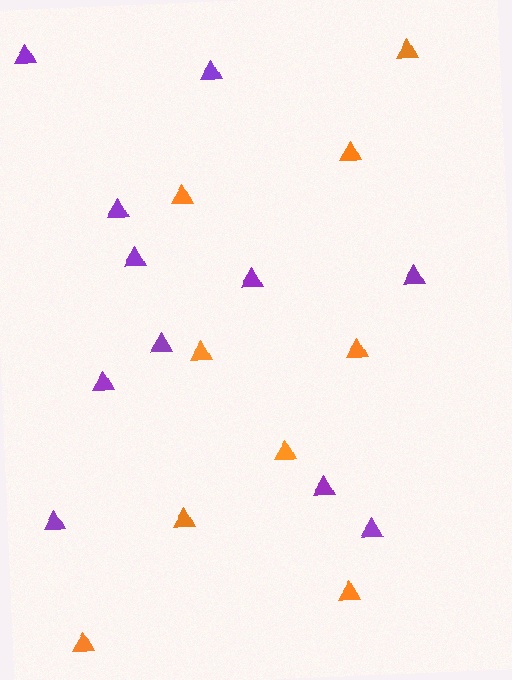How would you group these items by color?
There are 2 groups: one group of purple triangles (11) and one group of orange triangles (9).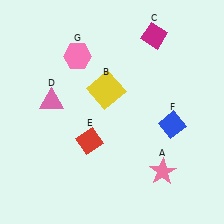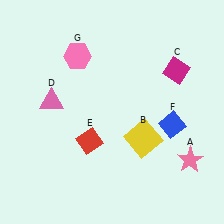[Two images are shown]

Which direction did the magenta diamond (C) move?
The magenta diamond (C) moved down.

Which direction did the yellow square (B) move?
The yellow square (B) moved down.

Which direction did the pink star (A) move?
The pink star (A) moved right.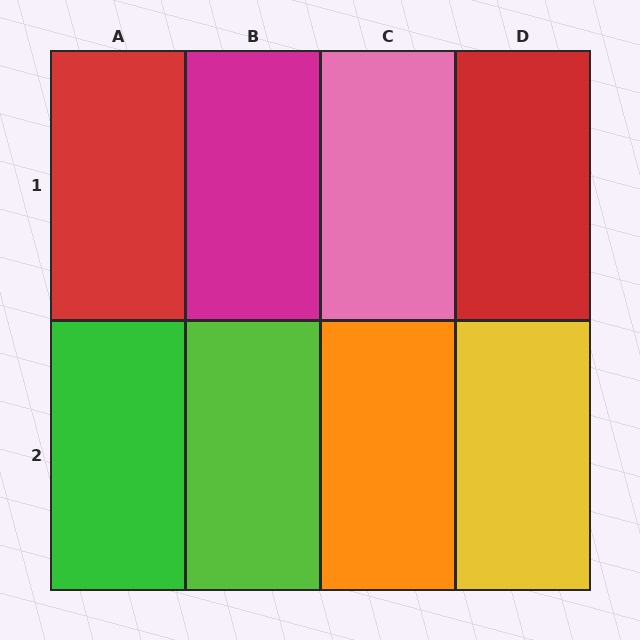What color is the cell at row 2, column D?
Yellow.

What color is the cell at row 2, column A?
Green.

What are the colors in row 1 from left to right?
Red, magenta, pink, red.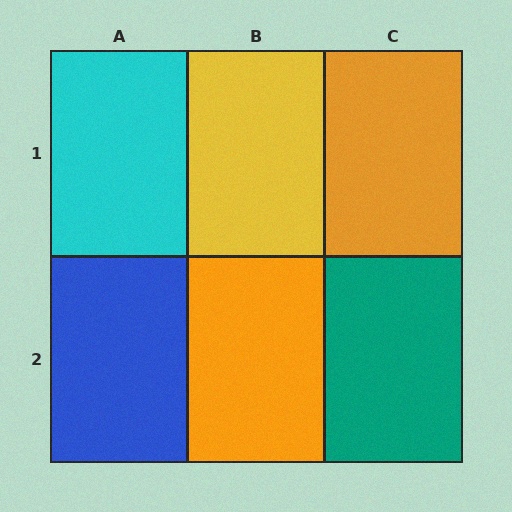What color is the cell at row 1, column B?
Yellow.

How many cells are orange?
2 cells are orange.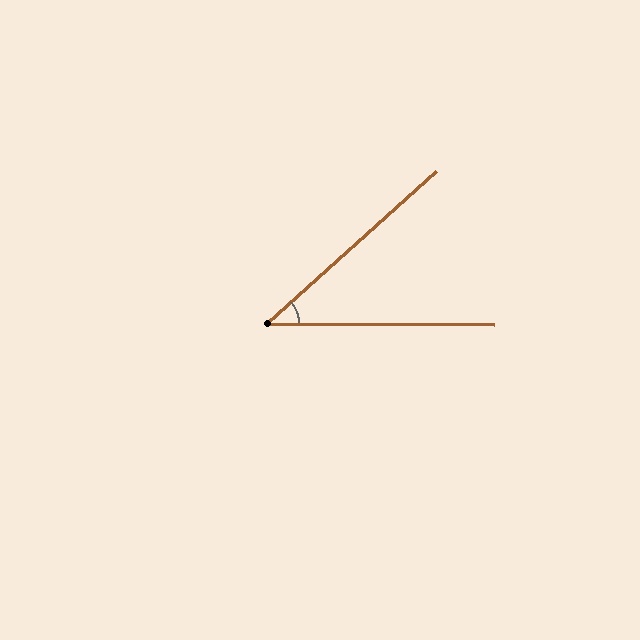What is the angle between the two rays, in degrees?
Approximately 42 degrees.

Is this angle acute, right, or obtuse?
It is acute.